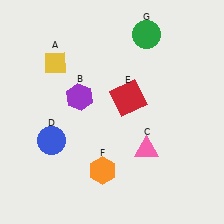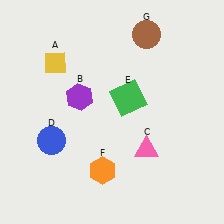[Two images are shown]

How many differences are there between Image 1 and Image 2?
There are 2 differences between the two images.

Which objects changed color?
E changed from red to green. G changed from green to brown.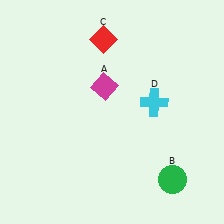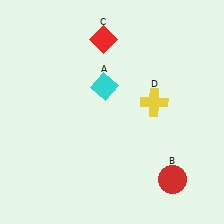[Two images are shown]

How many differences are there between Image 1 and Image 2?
There are 3 differences between the two images.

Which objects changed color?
A changed from magenta to cyan. B changed from green to red. D changed from cyan to yellow.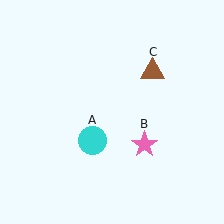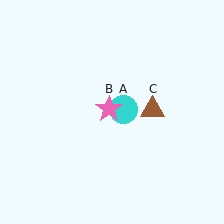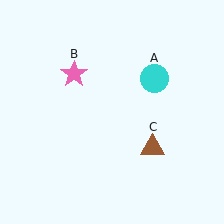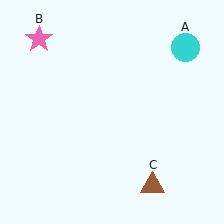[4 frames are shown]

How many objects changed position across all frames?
3 objects changed position: cyan circle (object A), pink star (object B), brown triangle (object C).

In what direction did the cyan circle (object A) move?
The cyan circle (object A) moved up and to the right.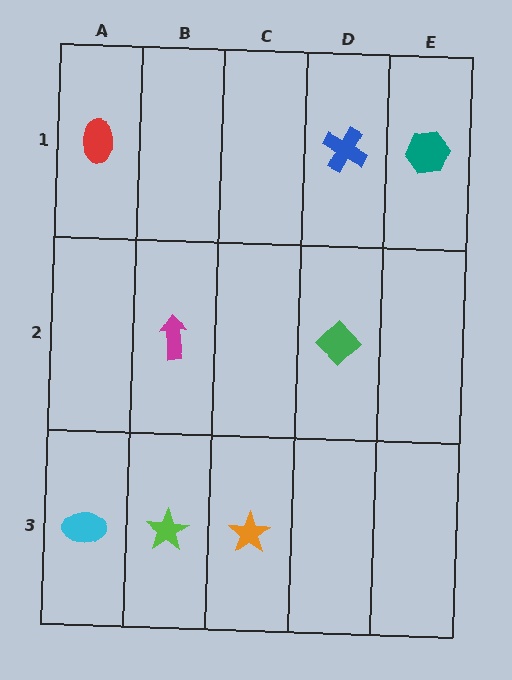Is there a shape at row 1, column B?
No, that cell is empty.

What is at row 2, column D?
A green diamond.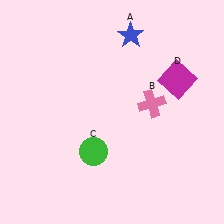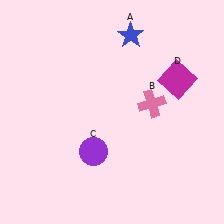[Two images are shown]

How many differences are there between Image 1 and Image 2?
There is 1 difference between the two images.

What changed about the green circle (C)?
In Image 1, C is green. In Image 2, it changed to purple.